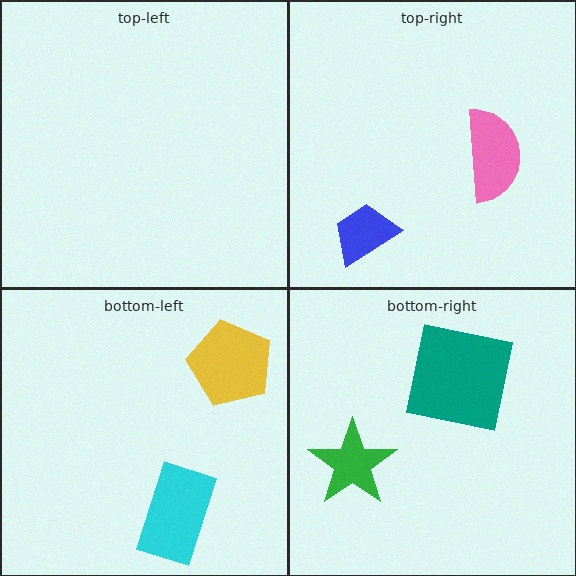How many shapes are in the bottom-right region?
2.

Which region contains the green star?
The bottom-right region.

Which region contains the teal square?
The bottom-right region.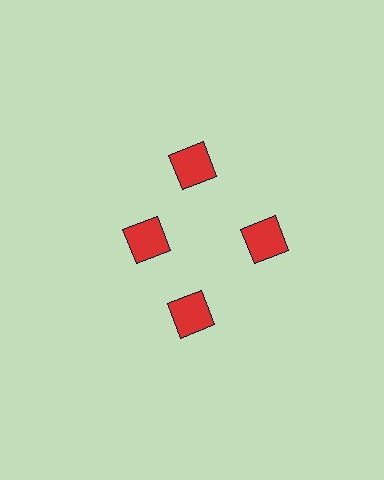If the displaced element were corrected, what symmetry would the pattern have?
It would have 4-fold rotational symmetry — the pattern would map onto itself every 90 degrees.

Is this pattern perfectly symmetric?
No. The 4 red squares are arranged in a ring, but one element near the 9 o'clock position is pulled inward toward the center, breaking the 4-fold rotational symmetry.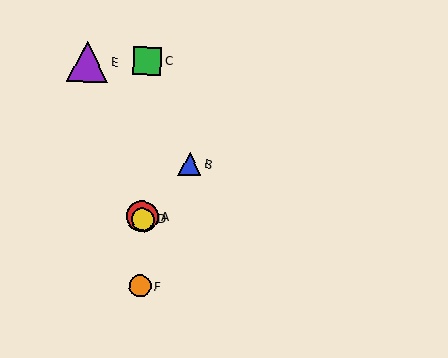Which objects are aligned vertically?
Objects A, C, D, F are aligned vertically.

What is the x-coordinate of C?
Object C is at x≈147.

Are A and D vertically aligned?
Yes, both are at x≈142.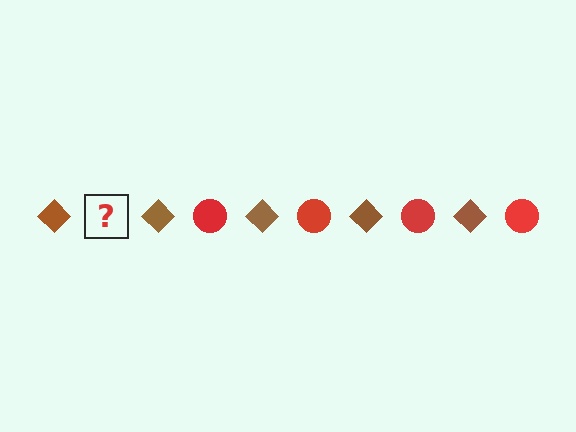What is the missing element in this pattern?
The missing element is a red circle.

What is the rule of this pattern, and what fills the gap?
The rule is that the pattern alternates between brown diamond and red circle. The gap should be filled with a red circle.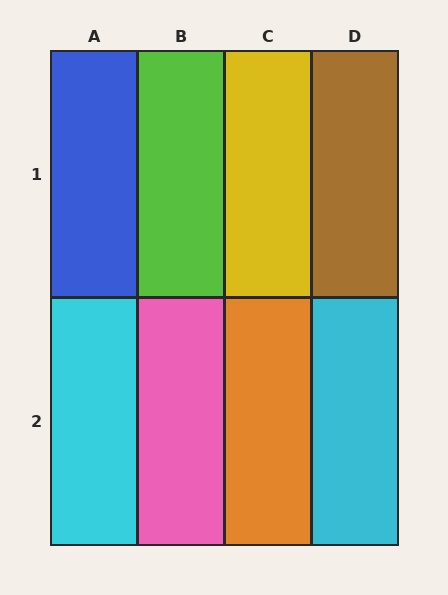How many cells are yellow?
1 cell is yellow.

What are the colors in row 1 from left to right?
Blue, lime, yellow, brown.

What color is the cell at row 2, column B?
Pink.